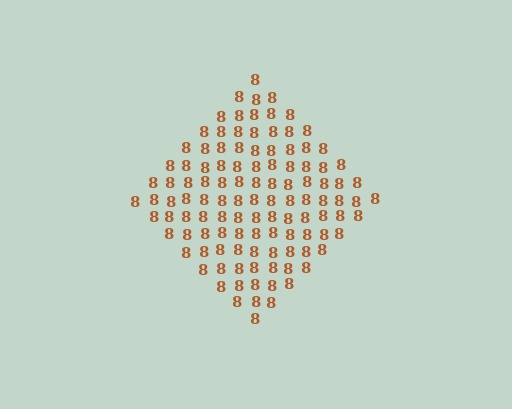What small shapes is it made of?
It is made of small digit 8's.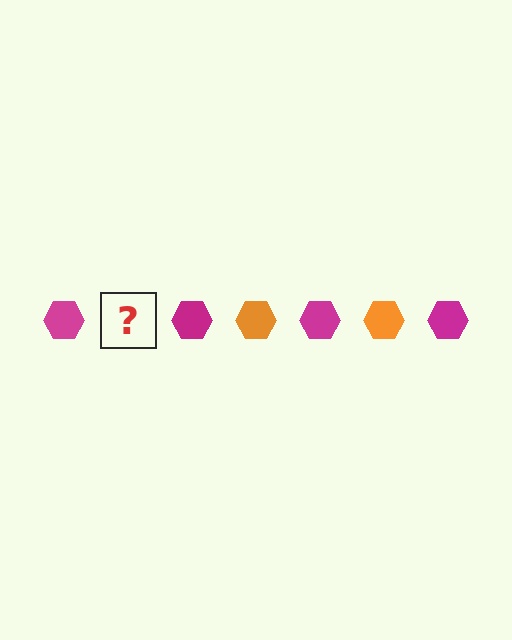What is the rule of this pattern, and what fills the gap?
The rule is that the pattern cycles through magenta, orange hexagons. The gap should be filled with an orange hexagon.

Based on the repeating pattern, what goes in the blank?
The blank should be an orange hexagon.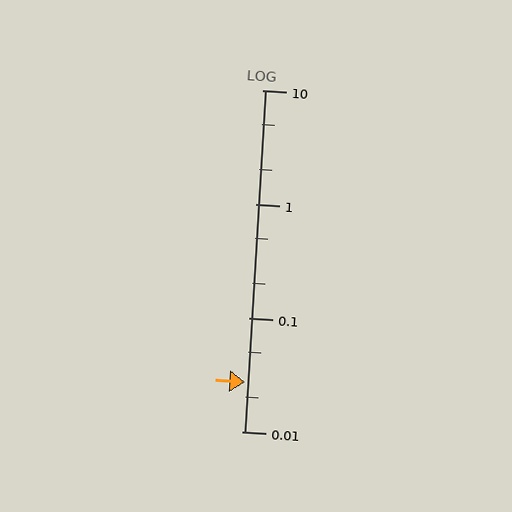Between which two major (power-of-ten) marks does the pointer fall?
The pointer is between 0.01 and 0.1.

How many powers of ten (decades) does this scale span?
The scale spans 3 decades, from 0.01 to 10.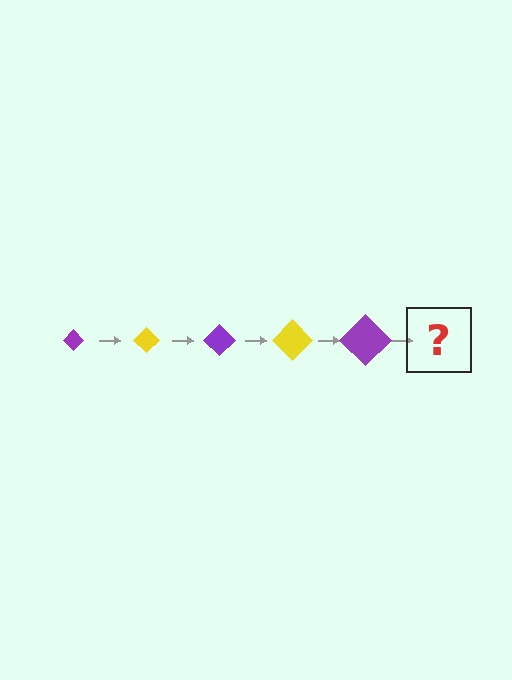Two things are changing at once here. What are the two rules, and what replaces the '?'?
The two rules are that the diamond grows larger each step and the color cycles through purple and yellow. The '?' should be a yellow diamond, larger than the previous one.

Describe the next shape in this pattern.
It should be a yellow diamond, larger than the previous one.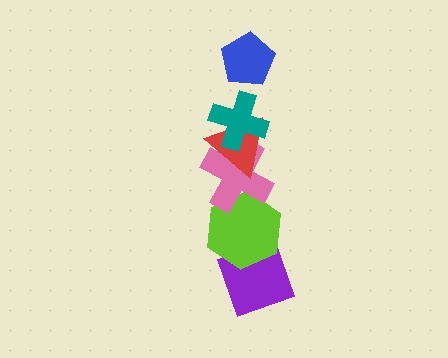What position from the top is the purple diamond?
The purple diamond is 6th from the top.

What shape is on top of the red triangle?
The teal cross is on top of the red triangle.